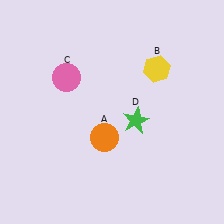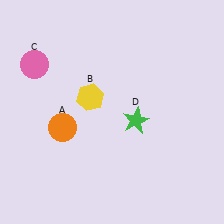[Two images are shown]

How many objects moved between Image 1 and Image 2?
3 objects moved between the two images.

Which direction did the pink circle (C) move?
The pink circle (C) moved left.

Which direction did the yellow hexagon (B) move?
The yellow hexagon (B) moved left.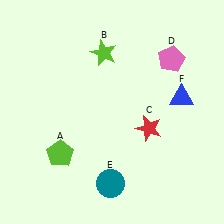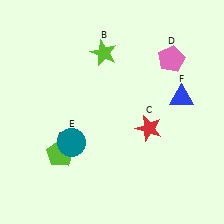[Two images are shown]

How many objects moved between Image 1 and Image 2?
1 object moved between the two images.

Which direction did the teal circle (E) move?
The teal circle (E) moved up.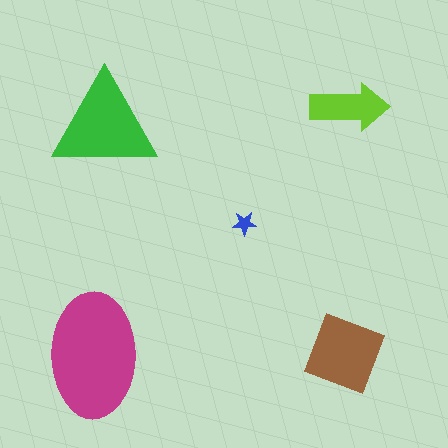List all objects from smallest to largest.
The blue star, the lime arrow, the brown diamond, the green triangle, the magenta ellipse.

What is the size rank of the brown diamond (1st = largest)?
3rd.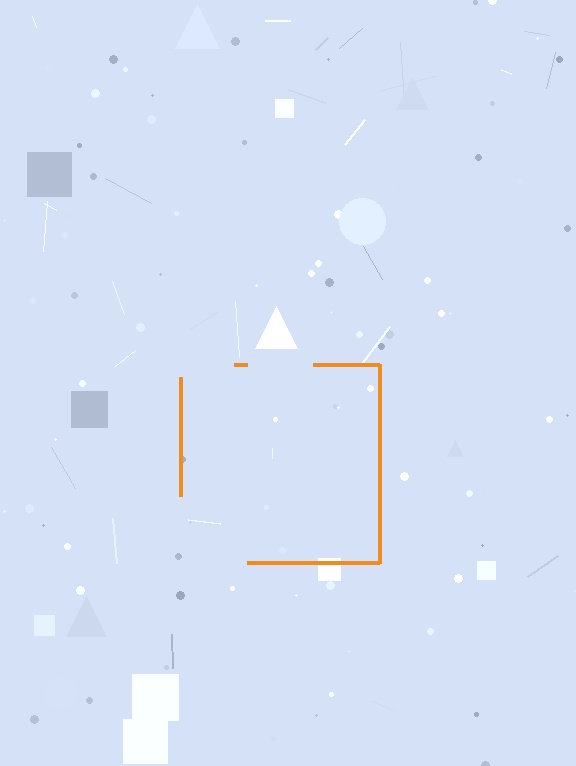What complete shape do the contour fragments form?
The contour fragments form a square.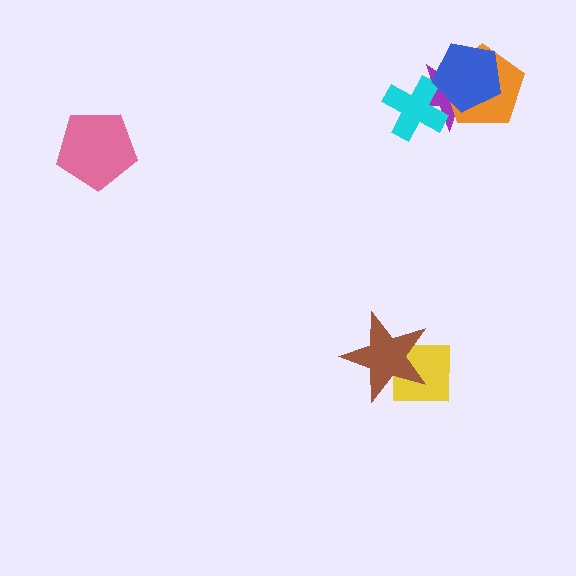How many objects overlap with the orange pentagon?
2 objects overlap with the orange pentagon.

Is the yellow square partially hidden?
Yes, it is partially covered by another shape.